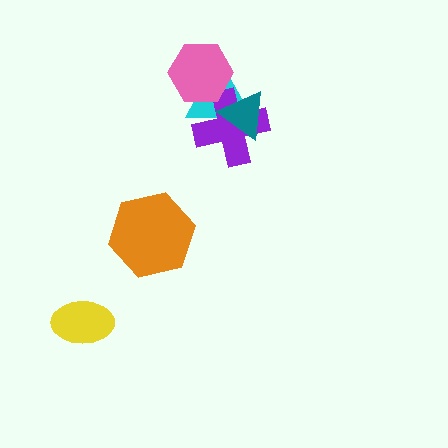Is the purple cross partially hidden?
Yes, it is partially covered by another shape.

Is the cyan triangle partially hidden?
Yes, it is partially covered by another shape.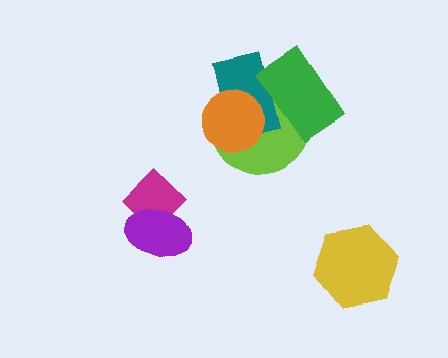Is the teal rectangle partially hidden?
Yes, it is partially covered by another shape.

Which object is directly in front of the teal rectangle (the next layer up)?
The orange circle is directly in front of the teal rectangle.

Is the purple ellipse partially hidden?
No, no other shape covers it.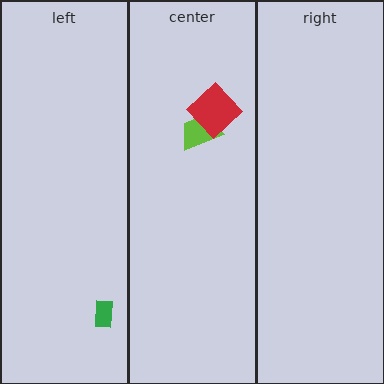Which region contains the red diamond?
The center region.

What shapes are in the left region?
The green rectangle.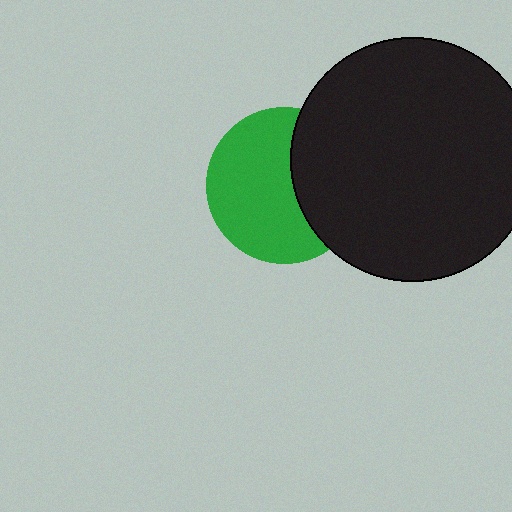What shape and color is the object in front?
The object in front is a black circle.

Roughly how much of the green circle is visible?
About half of it is visible (roughly 63%).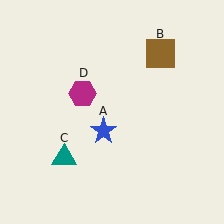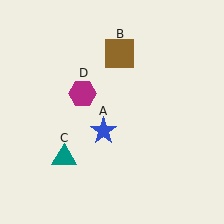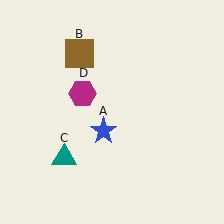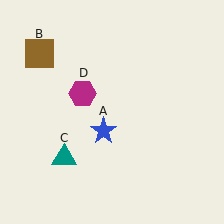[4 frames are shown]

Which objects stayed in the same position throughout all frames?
Blue star (object A) and teal triangle (object C) and magenta hexagon (object D) remained stationary.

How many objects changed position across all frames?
1 object changed position: brown square (object B).